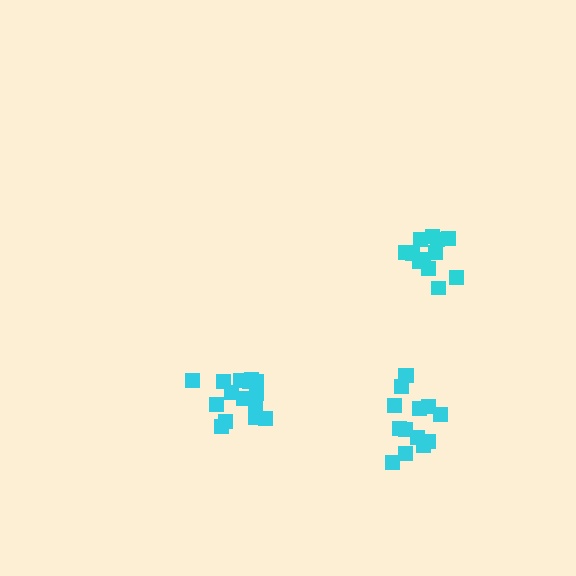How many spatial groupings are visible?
There are 3 spatial groupings.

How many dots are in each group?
Group 1: 16 dots, Group 2: 13 dots, Group 3: 14 dots (43 total).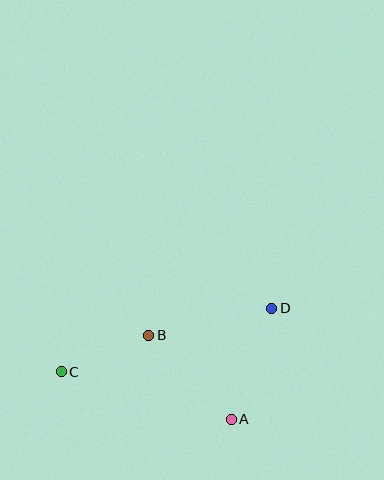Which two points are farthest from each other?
Points C and D are farthest from each other.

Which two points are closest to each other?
Points B and C are closest to each other.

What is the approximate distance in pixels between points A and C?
The distance between A and C is approximately 177 pixels.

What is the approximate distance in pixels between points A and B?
The distance between A and B is approximately 118 pixels.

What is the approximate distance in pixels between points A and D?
The distance between A and D is approximately 118 pixels.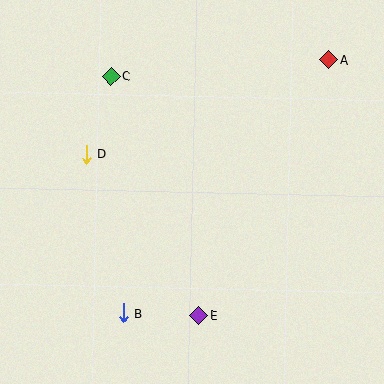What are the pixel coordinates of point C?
Point C is at (111, 76).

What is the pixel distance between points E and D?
The distance between E and D is 197 pixels.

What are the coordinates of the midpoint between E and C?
The midpoint between E and C is at (155, 196).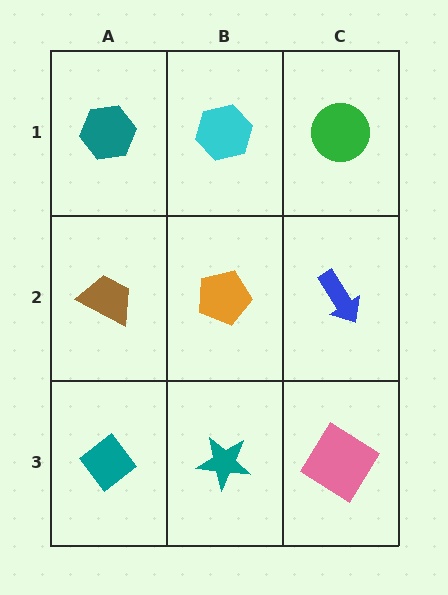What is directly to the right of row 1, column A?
A cyan hexagon.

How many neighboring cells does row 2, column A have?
3.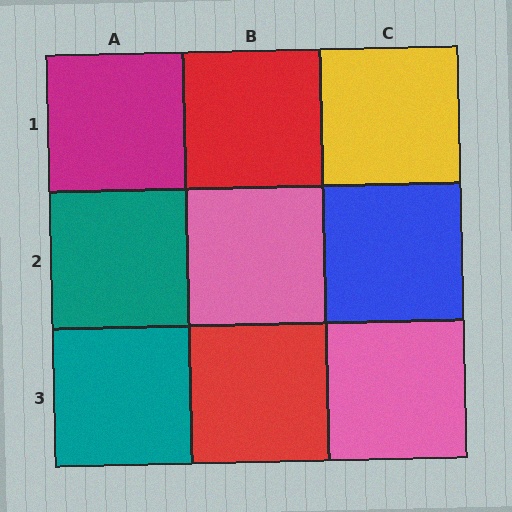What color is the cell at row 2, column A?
Teal.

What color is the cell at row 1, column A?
Magenta.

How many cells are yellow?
1 cell is yellow.